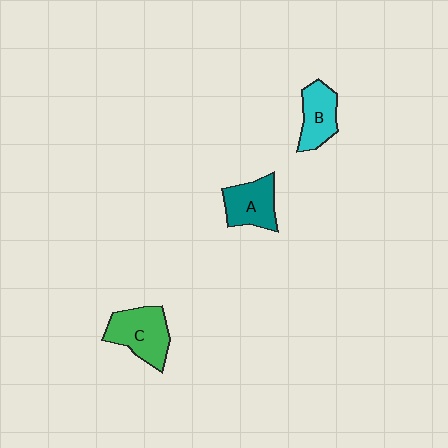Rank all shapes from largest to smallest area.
From largest to smallest: C (green), A (teal), B (cyan).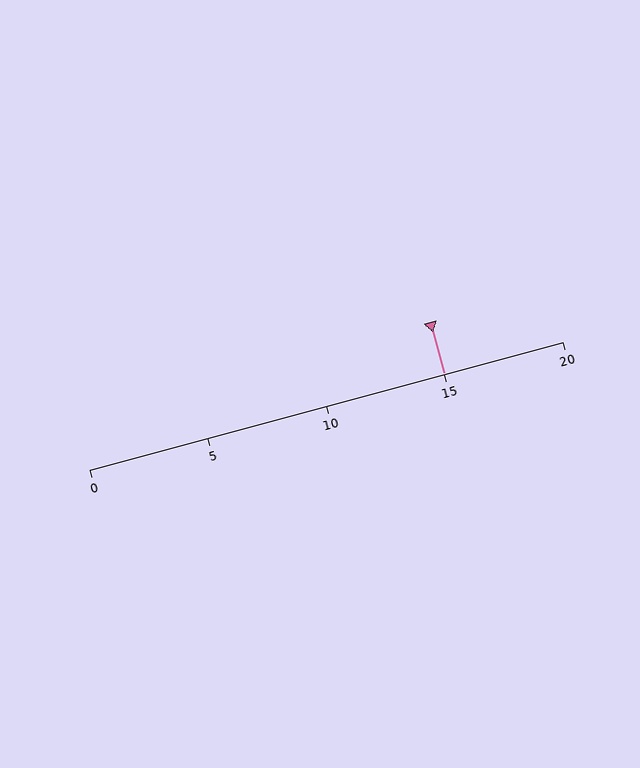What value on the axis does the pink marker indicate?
The marker indicates approximately 15.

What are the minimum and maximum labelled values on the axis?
The axis runs from 0 to 20.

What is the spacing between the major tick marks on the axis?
The major ticks are spaced 5 apart.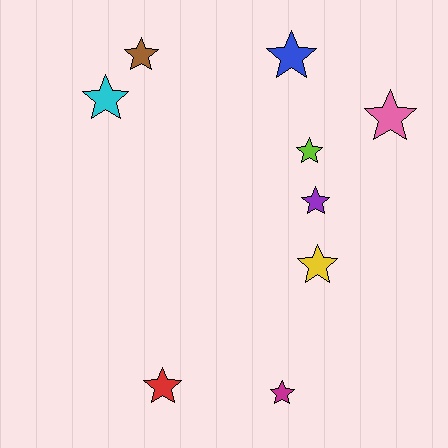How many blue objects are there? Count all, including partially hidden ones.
There is 1 blue object.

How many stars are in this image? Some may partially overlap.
There are 9 stars.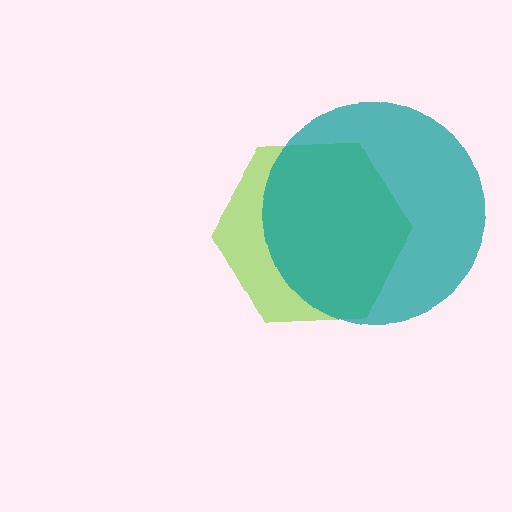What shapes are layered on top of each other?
The layered shapes are: a lime hexagon, a teal circle.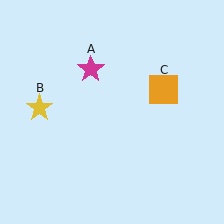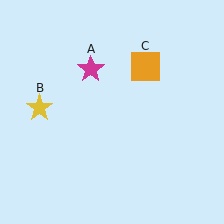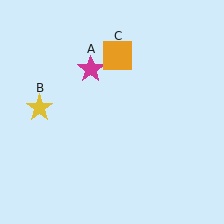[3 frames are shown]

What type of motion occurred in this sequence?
The orange square (object C) rotated counterclockwise around the center of the scene.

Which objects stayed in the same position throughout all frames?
Magenta star (object A) and yellow star (object B) remained stationary.